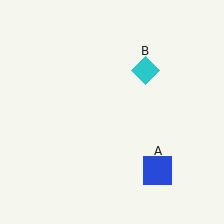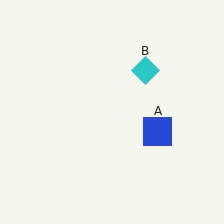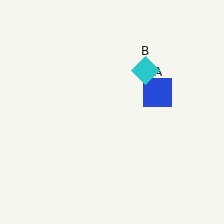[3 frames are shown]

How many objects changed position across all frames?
1 object changed position: blue square (object A).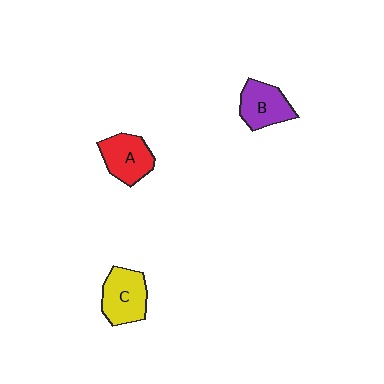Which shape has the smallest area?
Shape B (purple).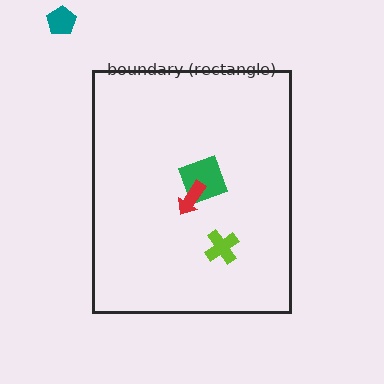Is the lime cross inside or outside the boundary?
Inside.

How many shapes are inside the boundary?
3 inside, 1 outside.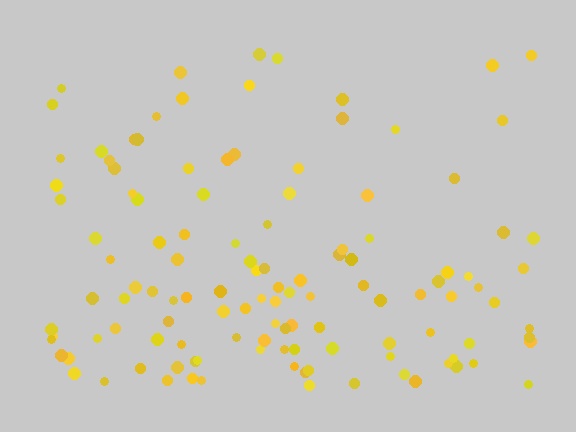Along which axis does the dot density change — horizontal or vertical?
Vertical.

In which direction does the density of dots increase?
From top to bottom, with the bottom side densest.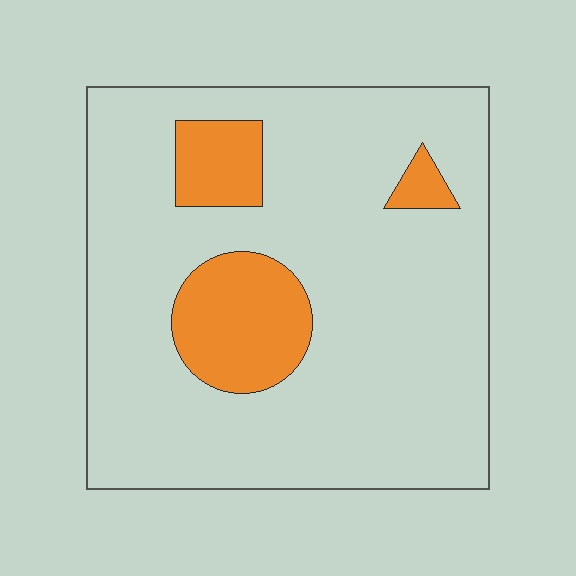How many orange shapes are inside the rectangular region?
3.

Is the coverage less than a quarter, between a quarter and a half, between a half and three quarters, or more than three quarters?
Less than a quarter.